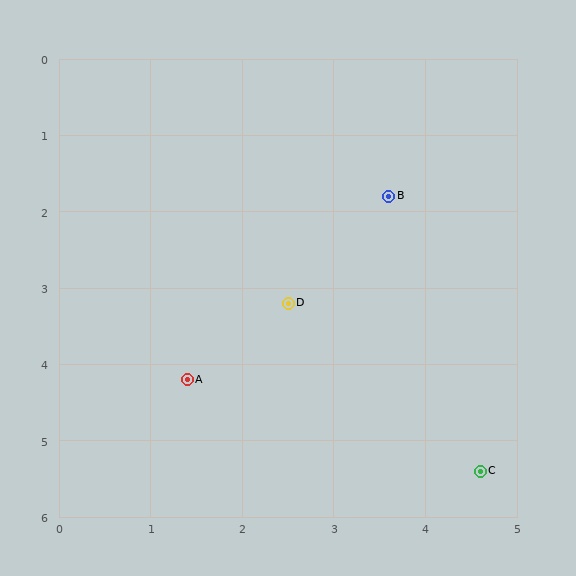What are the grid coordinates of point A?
Point A is at approximately (1.4, 4.2).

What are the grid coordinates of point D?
Point D is at approximately (2.5, 3.2).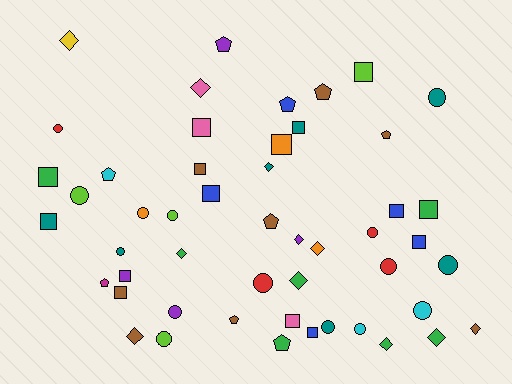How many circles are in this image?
There are 15 circles.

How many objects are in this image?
There are 50 objects.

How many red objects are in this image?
There are 4 red objects.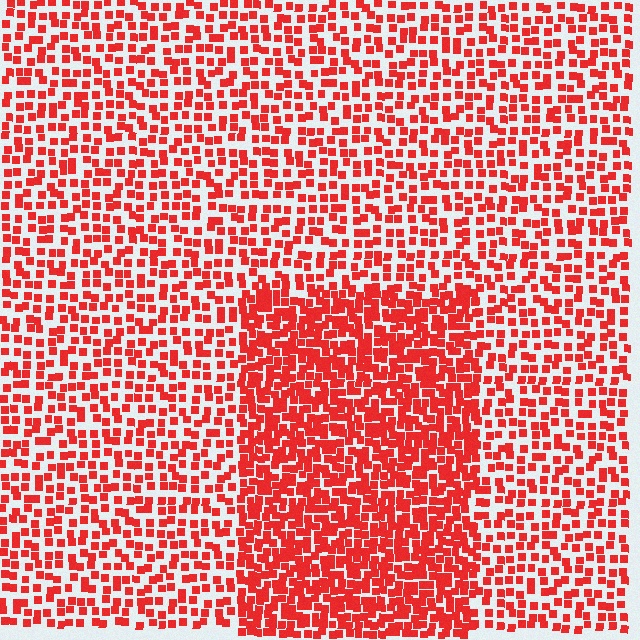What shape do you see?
I see a rectangle.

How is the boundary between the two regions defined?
The boundary is defined by a change in element density (approximately 1.9x ratio). All elements are the same color, size, and shape.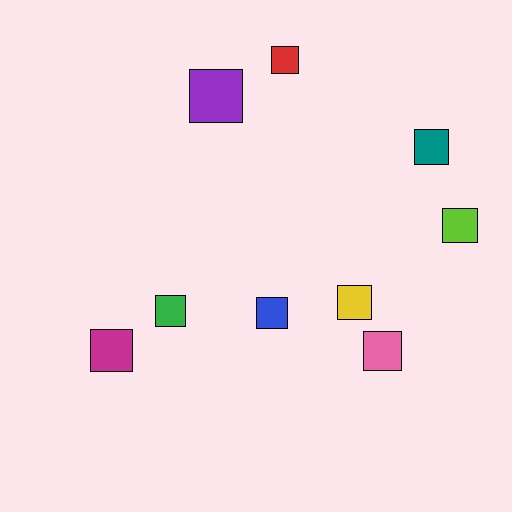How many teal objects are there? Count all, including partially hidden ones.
There is 1 teal object.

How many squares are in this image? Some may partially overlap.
There are 9 squares.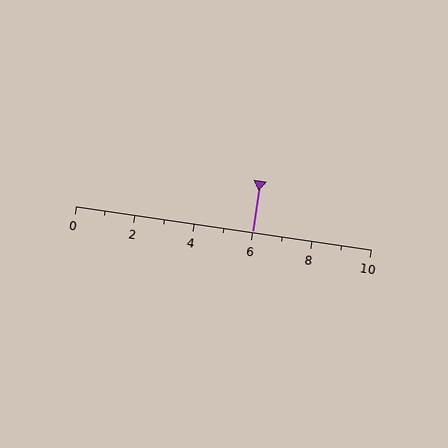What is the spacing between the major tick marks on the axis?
The major ticks are spaced 2 apart.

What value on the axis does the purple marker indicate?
The marker indicates approximately 6.